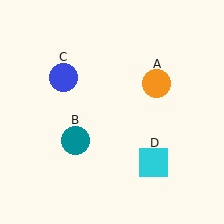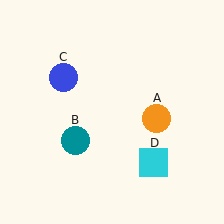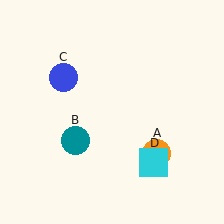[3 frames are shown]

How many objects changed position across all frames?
1 object changed position: orange circle (object A).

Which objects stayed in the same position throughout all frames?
Teal circle (object B) and blue circle (object C) and cyan square (object D) remained stationary.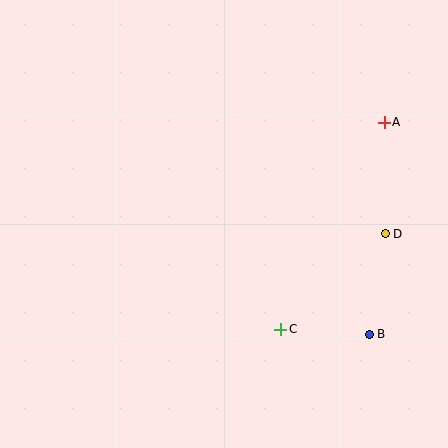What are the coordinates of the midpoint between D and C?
The midpoint between D and C is at (333, 281).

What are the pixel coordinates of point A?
Point A is at (384, 122).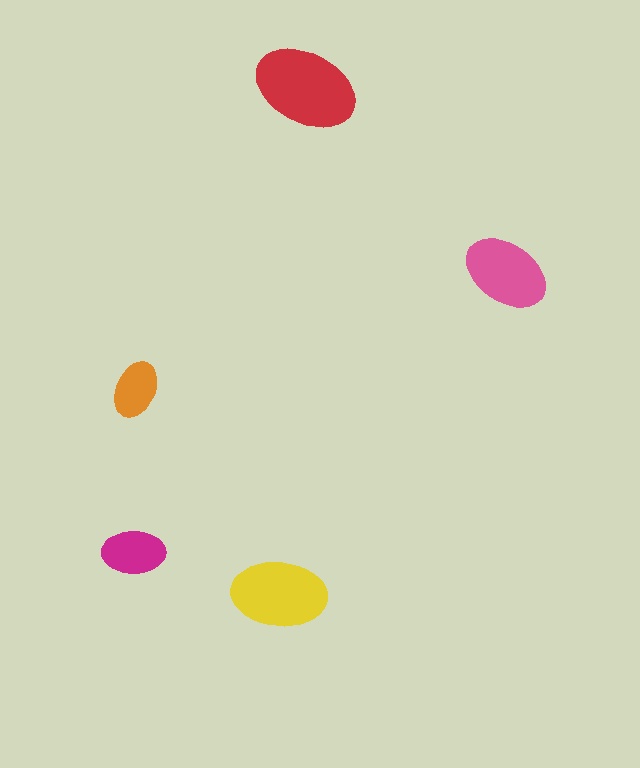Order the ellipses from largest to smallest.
the red one, the yellow one, the pink one, the magenta one, the orange one.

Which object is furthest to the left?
The magenta ellipse is leftmost.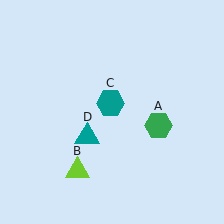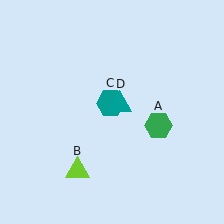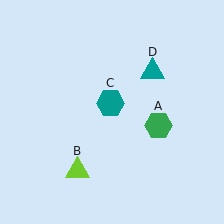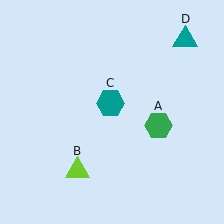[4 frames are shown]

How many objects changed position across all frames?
1 object changed position: teal triangle (object D).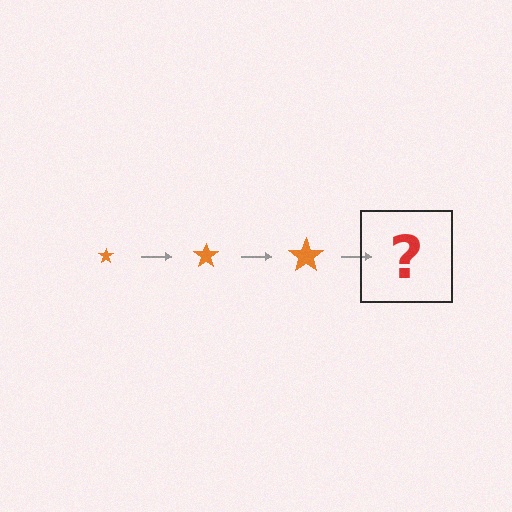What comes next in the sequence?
The next element should be an orange star, larger than the previous one.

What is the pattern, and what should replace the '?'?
The pattern is that the star gets progressively larger each step. The '?' should be an orange star, larger than the previous one.